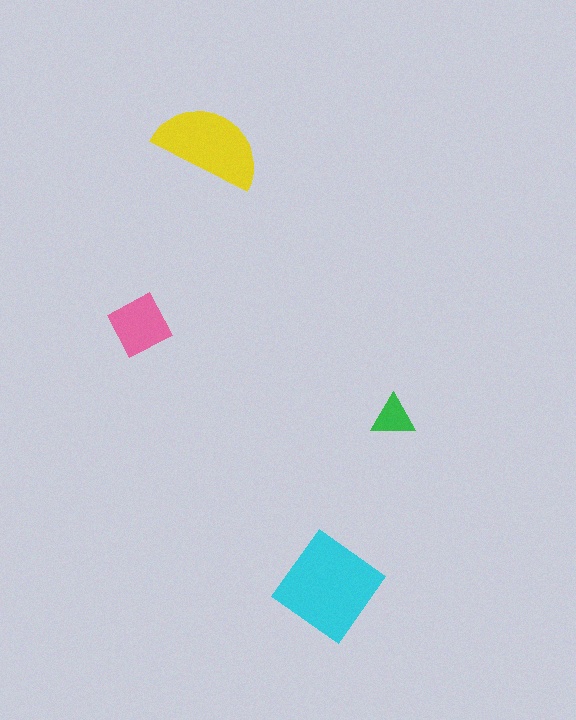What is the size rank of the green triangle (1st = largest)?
4th.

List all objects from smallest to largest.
The green triangle, the pink square, the yellow semicircle, the cyan diamond.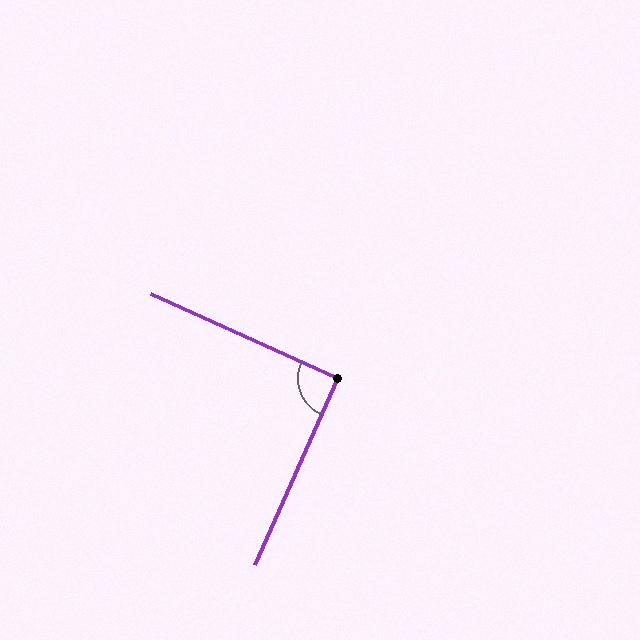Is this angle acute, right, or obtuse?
It is approximately a right angle.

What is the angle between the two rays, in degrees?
Approximately 90 degrees.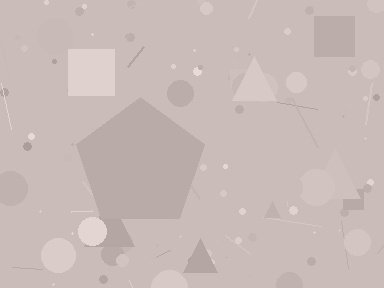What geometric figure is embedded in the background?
A pentagon is embedded in the background.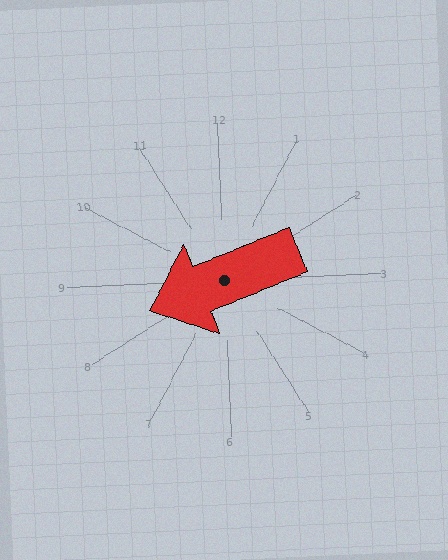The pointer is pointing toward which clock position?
Roughly 8 o'clock.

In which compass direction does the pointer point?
West.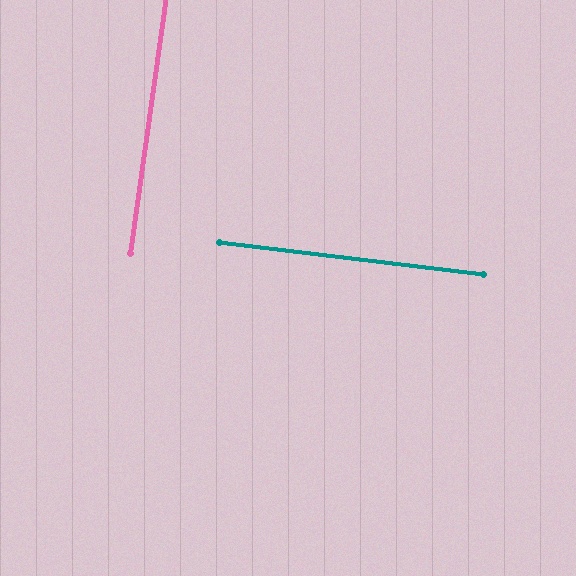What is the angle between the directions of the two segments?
Approximately 89 degrees.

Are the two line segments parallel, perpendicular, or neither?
Perpendicular — they meet at approximately 89°.